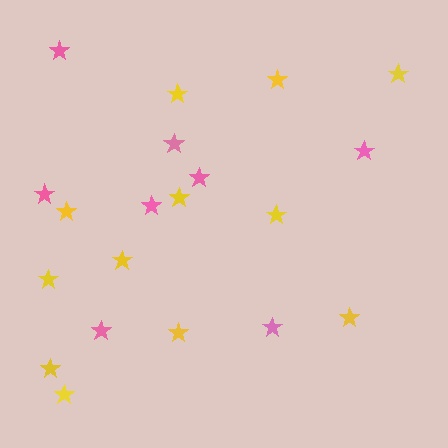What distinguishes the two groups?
There are 2 groups: one group of yellow stars (12) and one group of pink stars (8).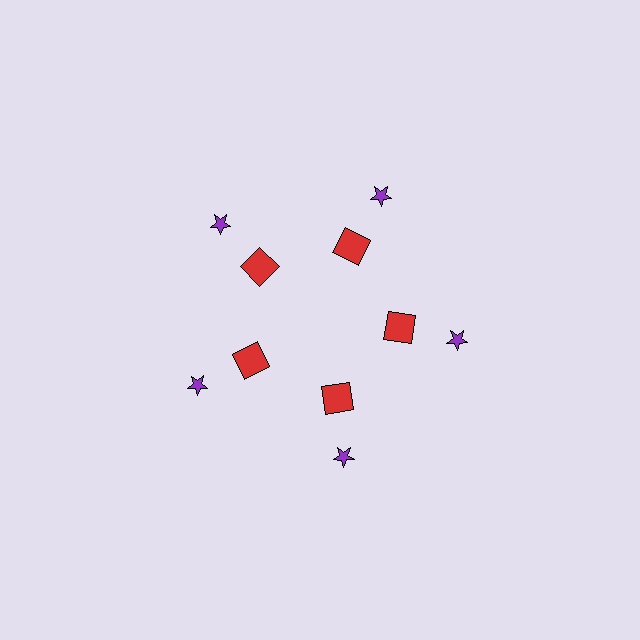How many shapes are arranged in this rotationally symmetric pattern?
There are 10 shapes, arranged in 5 groups of 2.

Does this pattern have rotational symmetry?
Yes, this pattern has 5-fold rotational symmetry. It looks the same after rotating 72 degrees around the center.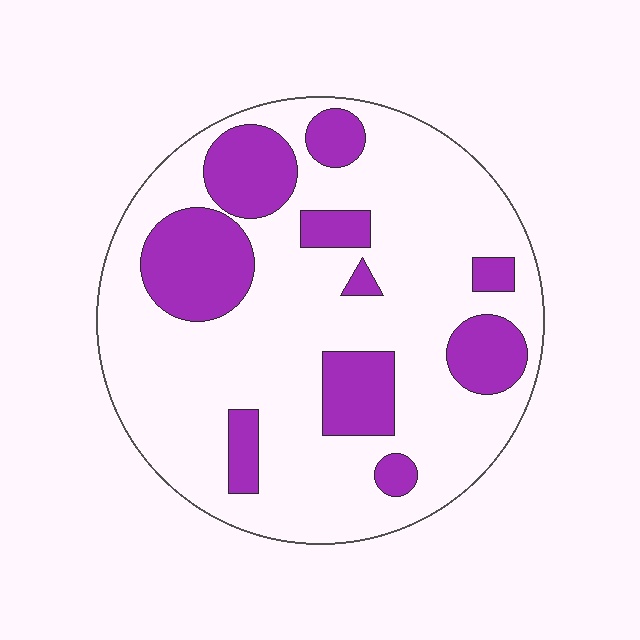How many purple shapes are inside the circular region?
10.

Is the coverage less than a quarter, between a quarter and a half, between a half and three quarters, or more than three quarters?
Between a quarter and a half.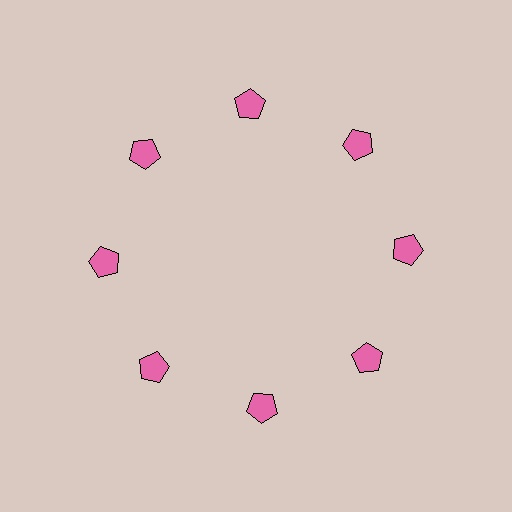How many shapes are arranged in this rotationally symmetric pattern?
There are 8 shapes, arranged in 8 groups of 1.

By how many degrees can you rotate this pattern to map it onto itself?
The pattern maps onto itself every 45 degrees of rotation.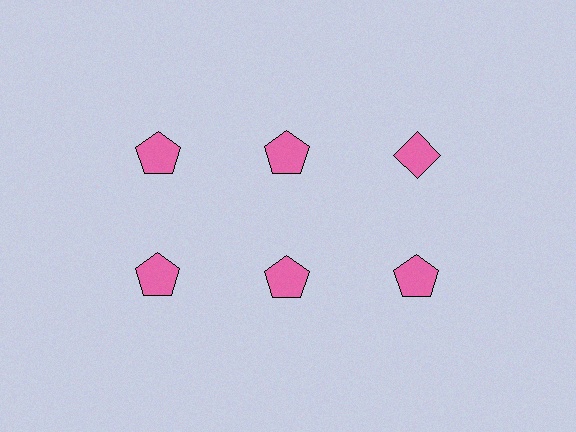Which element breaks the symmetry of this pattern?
The pink diamond in the top row, center column breaks the symmetry. All other shapes are pink pentagons.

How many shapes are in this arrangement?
There are 6 shapes arranged in a grid pattern.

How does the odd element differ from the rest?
It has a different shape: diamond instead of pentagon.